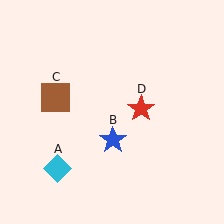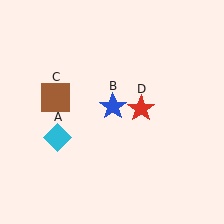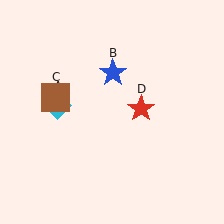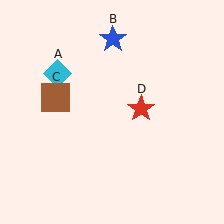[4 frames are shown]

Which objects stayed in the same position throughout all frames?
Brown square (object C) and red star (object D) remained stationary.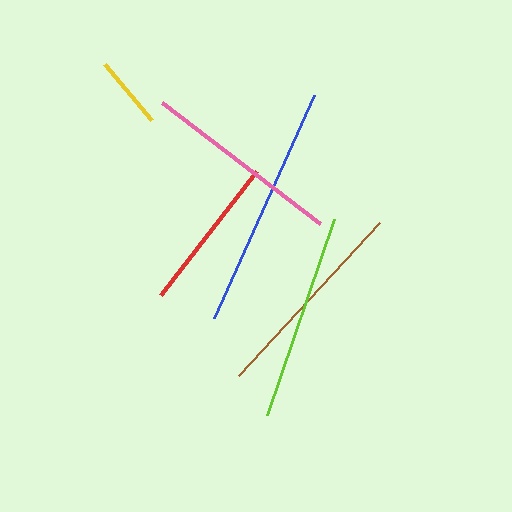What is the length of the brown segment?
The brown segment is approximately 208 pixels long.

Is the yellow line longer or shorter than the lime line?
The lime line is longer than the yellow line.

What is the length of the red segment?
The red segment is approximately 157 pixels long.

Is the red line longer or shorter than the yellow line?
The red line is longer than the yellow line.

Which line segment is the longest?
The blue line is the longest at approximately 244 pixels.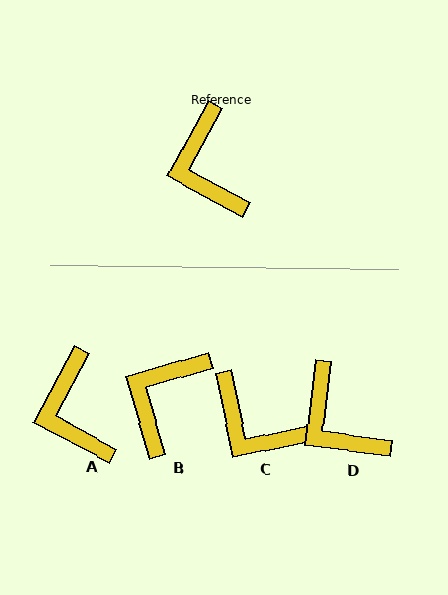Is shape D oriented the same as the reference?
No, it is off by about 21 degrees.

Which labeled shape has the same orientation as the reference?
A.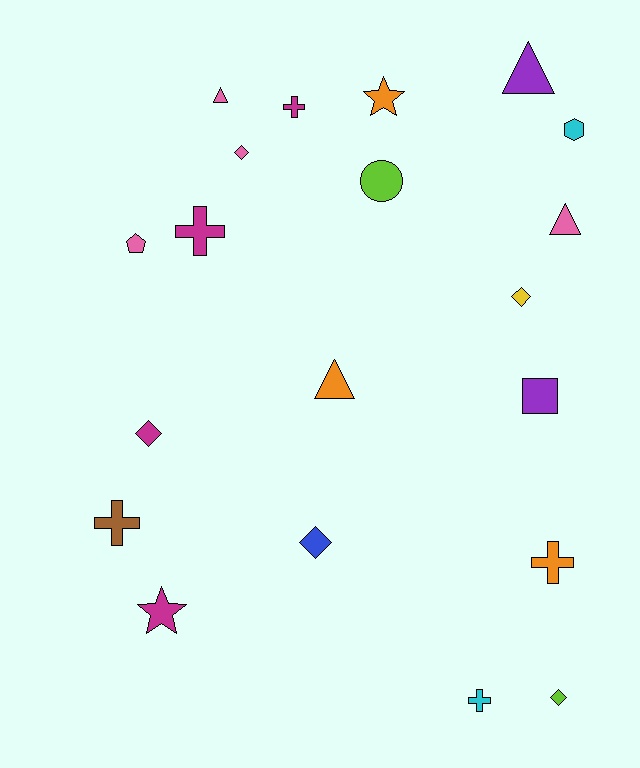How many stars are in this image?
There are 2 stars.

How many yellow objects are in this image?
There is 1 yellow object.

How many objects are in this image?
There are 20 objects.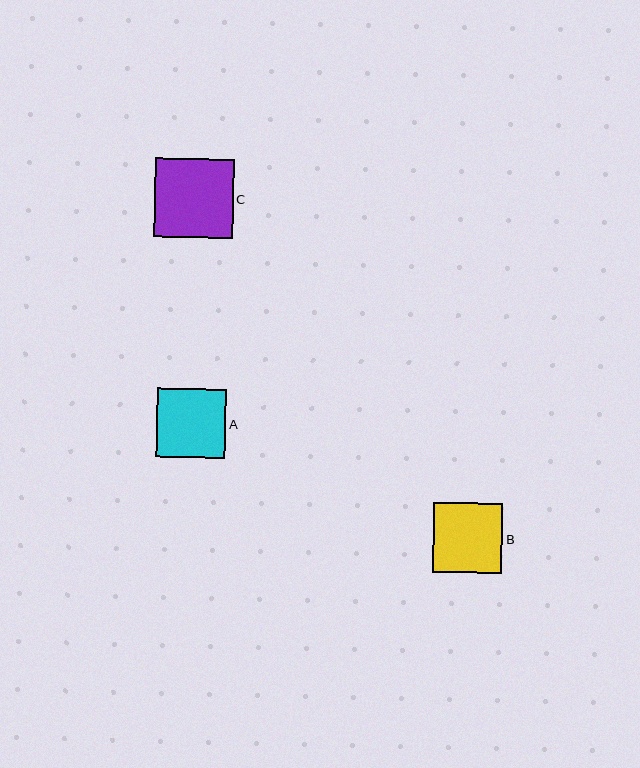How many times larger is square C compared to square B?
Square C is approximately 1.1 times the size of square B.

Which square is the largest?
Square C is the largest with a size of approximately 79 pixels.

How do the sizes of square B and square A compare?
Square B and square A are approximately the same size.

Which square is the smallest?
Square A is the smallest with a size of approximately 69 pixels.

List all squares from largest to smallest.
From largest to smallest: C, B, A.